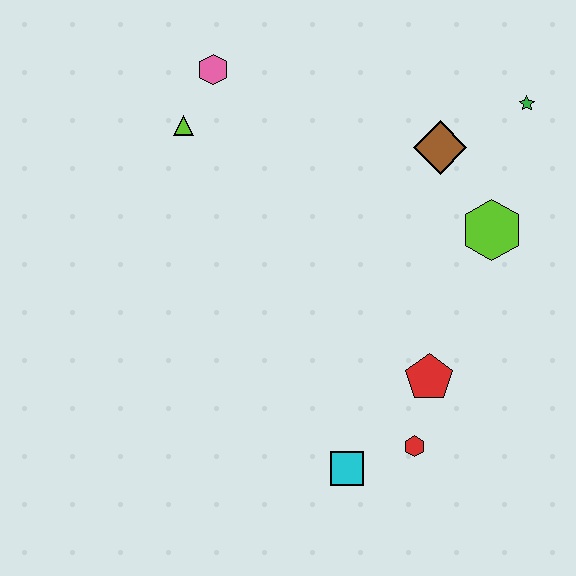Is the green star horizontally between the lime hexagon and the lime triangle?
No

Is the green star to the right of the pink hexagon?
Yes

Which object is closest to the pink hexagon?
The lime triangle is closest to the pink hexagon.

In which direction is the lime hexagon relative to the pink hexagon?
The lime hexagon is to the right of the pink hexagon.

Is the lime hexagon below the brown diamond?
Yes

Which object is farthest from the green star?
The cyan square is farthest from the green star.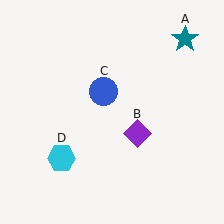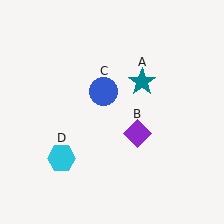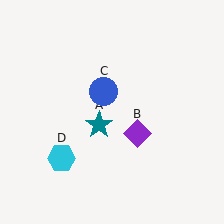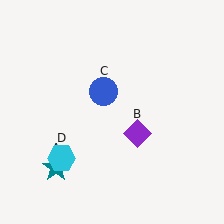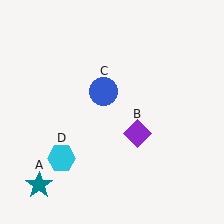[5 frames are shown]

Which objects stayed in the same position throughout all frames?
Purple diamond (object B) and blue circle (object C) and cyan hexagon (object D) remained stationary.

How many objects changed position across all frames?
1 object changed position: teal star (object A).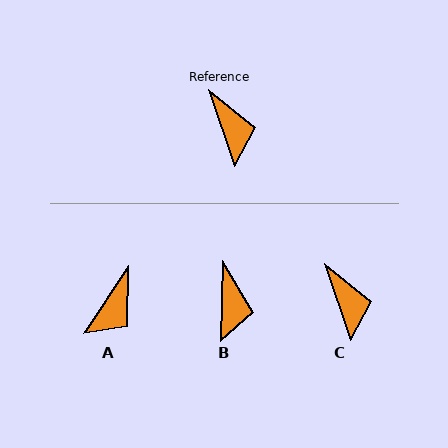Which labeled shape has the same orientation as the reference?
C.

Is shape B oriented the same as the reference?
No, it is off by about 20 degrees.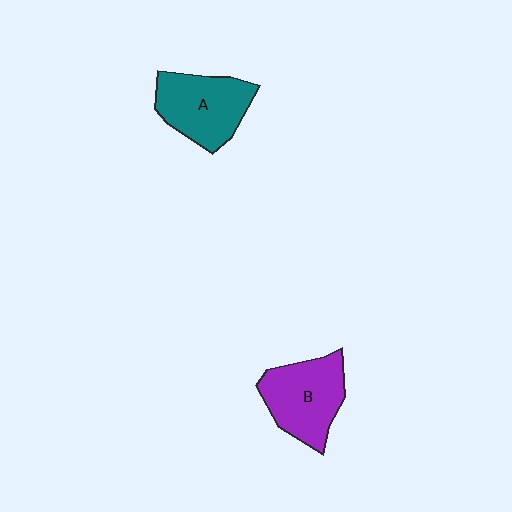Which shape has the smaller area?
Shape A (teal).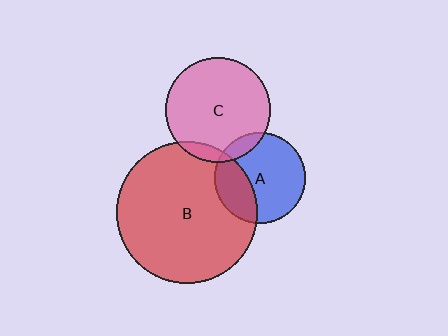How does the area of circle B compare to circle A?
Approximately 2.4 times.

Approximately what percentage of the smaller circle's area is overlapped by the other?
Approximately 10%.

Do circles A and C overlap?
Yes.